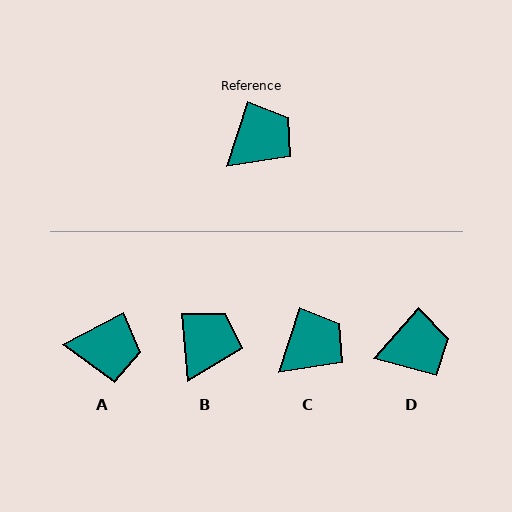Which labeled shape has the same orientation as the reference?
C.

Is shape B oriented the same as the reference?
No, it is off by about 23 degrees.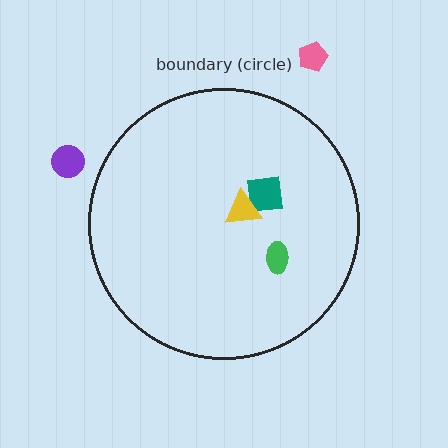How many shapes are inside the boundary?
3 inside, 2 outside.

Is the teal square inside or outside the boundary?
Inside.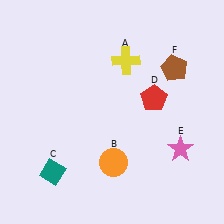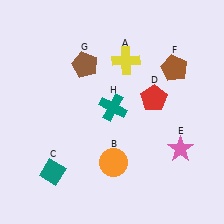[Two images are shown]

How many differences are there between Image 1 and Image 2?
There are 2 differences between the two images.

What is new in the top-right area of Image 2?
A teal cross (H) was added in the top-right area of Image 2.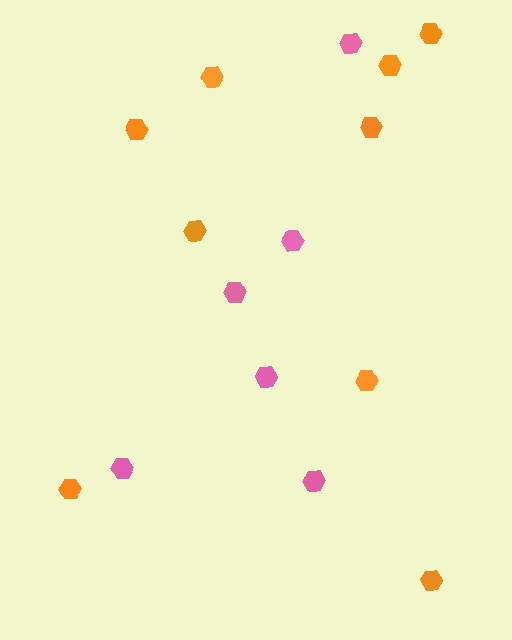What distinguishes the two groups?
There are 2 groups: one group of orange hexagons (9) and one group of pink hexagons (6).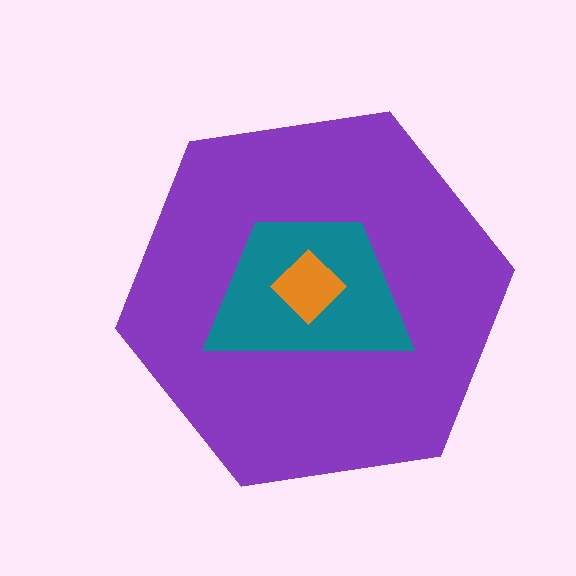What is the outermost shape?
The purple hexagon.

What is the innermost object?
The orange diamond.